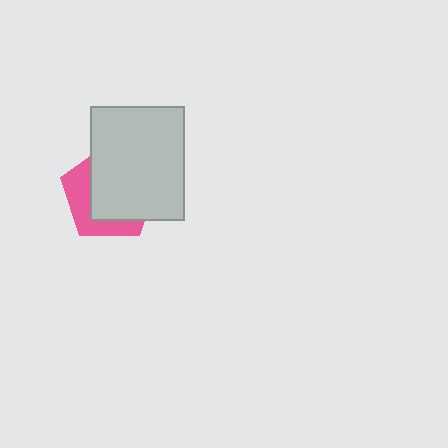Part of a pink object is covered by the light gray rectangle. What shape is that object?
It is a pentagon.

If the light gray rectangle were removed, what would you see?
You would see the complete pink pentagon.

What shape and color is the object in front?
The object in front is a light gray rectangle.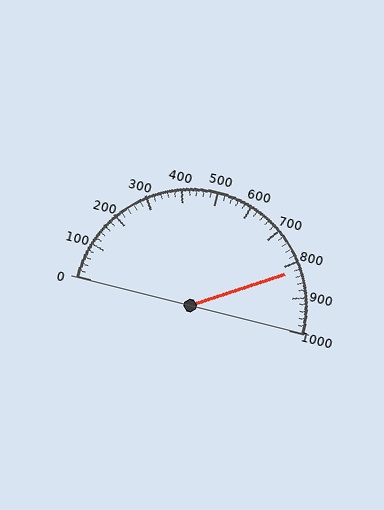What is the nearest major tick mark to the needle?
The nearest major tick mark is 800.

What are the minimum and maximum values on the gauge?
The gauge ranges from 0 to 1000.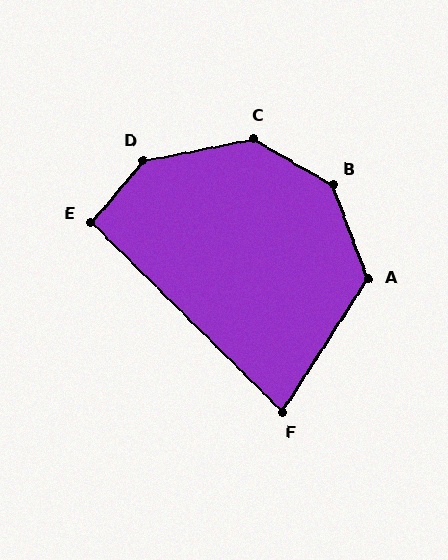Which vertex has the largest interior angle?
B, at approximately 141 degrees.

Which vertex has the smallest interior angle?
F, at approximately 78 degrees.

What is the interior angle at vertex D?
Approximately 141 degrees (obtuse).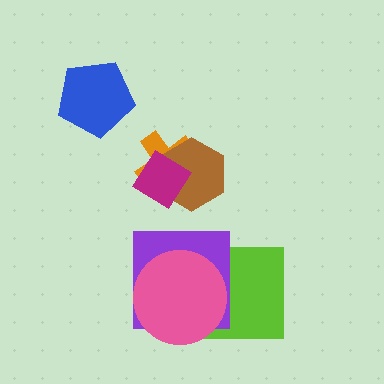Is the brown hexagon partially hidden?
Yes, it is partially covered by another shape.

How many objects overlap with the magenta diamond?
2 objects overlap with the magenta diamond.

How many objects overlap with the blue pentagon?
0 objects overlap with the blue pentagon.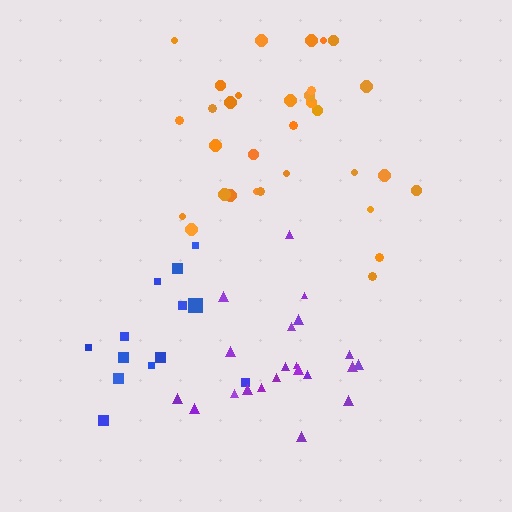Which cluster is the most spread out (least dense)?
Blue.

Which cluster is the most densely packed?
Purple.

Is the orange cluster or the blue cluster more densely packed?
Orange.